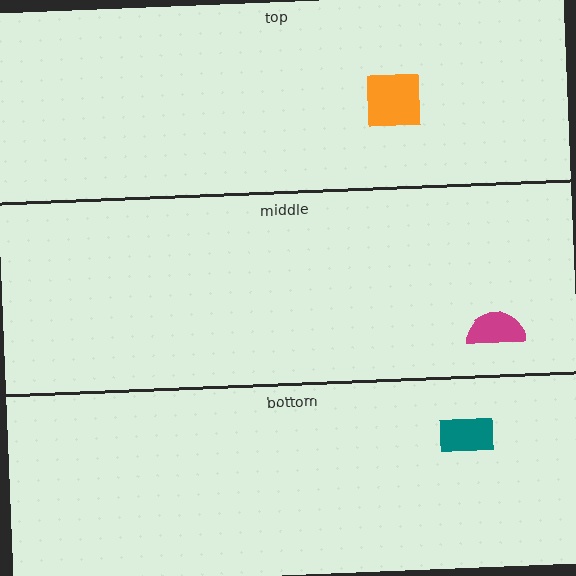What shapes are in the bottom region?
The teal rectangle.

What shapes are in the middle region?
The magenta semicircle.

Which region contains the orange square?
The top region.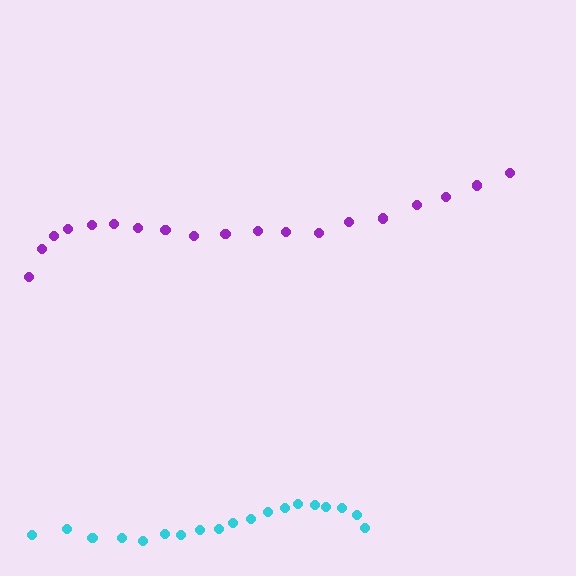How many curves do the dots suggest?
There are 2 distinct paths.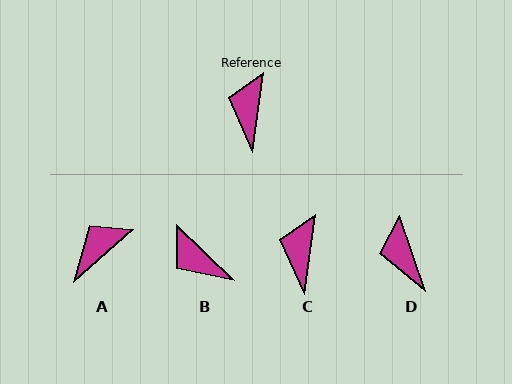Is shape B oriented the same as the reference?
No, it is off by about 54 degrees.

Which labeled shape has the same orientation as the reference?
C.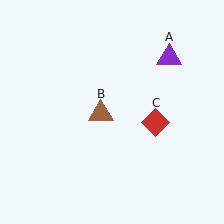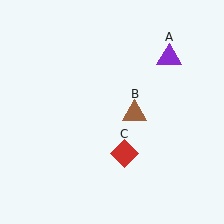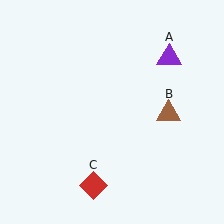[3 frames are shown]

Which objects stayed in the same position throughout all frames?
Purple triangle (object A) remained stationary.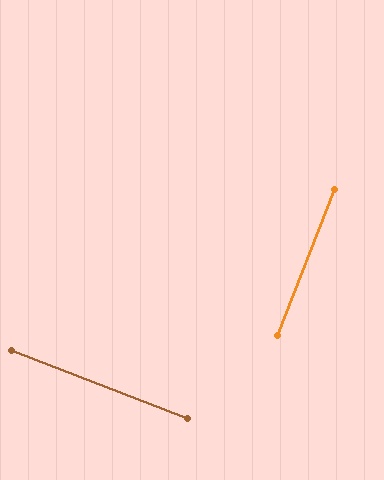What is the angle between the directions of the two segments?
Approximately 90 degrees.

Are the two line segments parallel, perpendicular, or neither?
Perpendicular — they meet at approximately 90°.